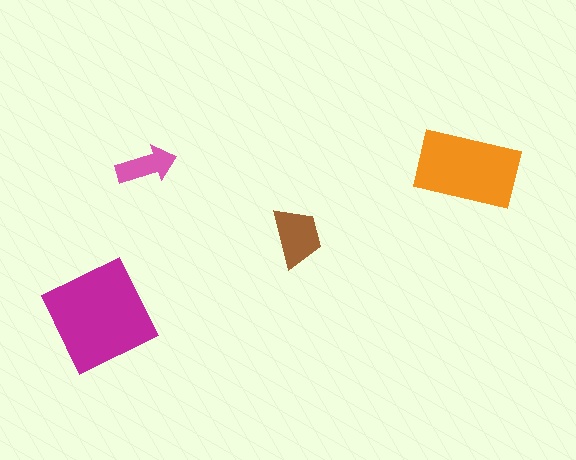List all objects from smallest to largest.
The pink arrow, the brown trapezoid, the orange rectangle, the magenta square.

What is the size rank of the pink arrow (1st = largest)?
4th.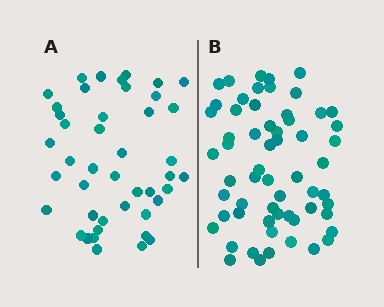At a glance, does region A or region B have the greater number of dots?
Region B (the right region) has more dots.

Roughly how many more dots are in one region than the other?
Region B has approximately 15 more dots than region A.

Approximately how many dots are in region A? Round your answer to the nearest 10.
About 40 dots. (The exact count is 44, which rounds to 40.)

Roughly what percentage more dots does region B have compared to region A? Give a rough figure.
About 35% more.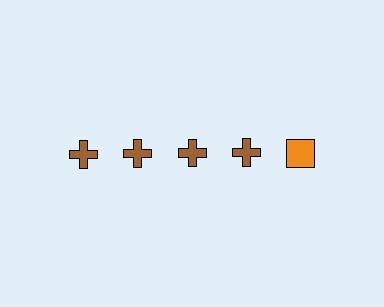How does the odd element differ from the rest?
It differs in both color (orange instead of brown) and shape (square instead of cross).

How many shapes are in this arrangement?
There are 5 shapes arranged in a grid pattern.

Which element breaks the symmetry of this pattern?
The orange square in the top row, rightmost column breaks the symmetry. All other shapes are brown crosses.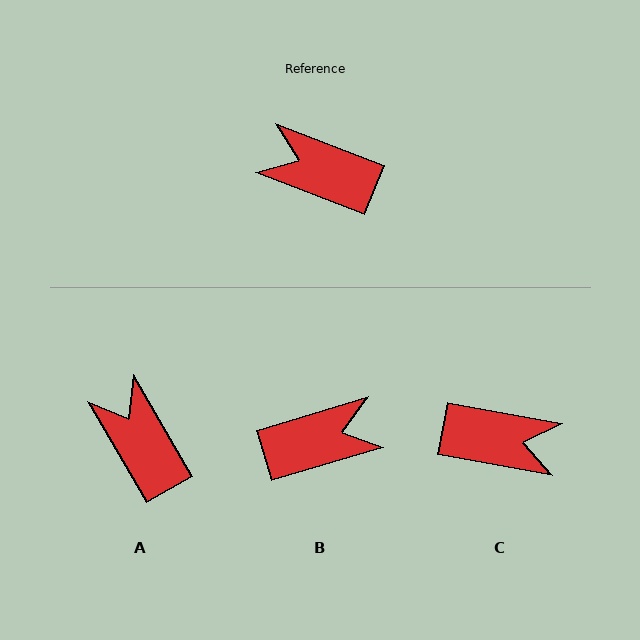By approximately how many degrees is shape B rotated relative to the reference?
Approximately 142 degrees clockwise.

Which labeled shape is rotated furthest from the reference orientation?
C, about 169 degrees away.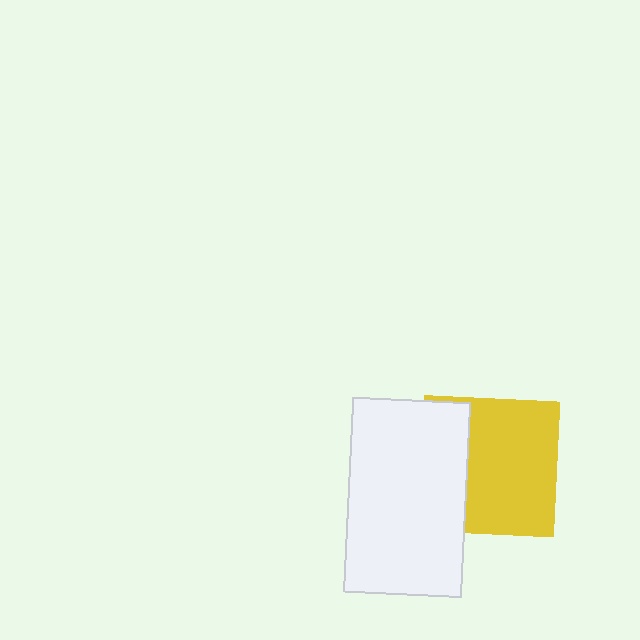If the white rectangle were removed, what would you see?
You would see the complete yellow square.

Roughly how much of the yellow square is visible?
Most of it is visible (roughly 66%).